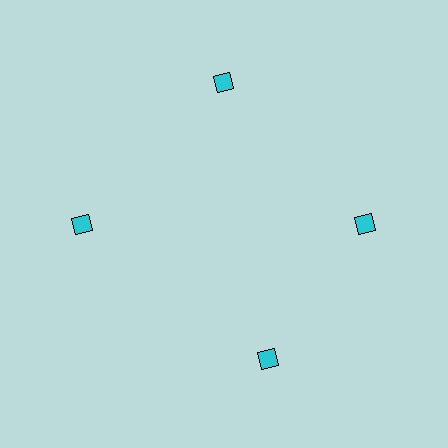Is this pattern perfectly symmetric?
No. The 4 cyan diamonds are arranged in a ring, but one element near the 6 o'clock position is rotated out of alignment along the ring, breaking the 4-fold rotational symmetry.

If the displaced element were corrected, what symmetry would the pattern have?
It would have 4-fold rotational symmetry — the pattern would map onto itself every 90 degrees.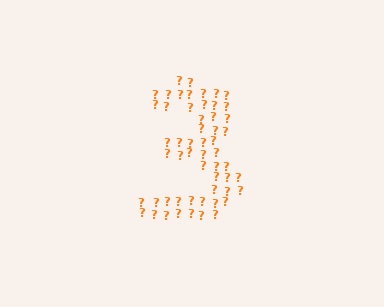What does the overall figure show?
The overall figure shows the digit 3.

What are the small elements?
The small elements are question marks.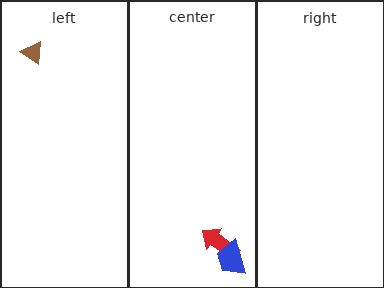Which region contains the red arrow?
The center region.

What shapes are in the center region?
The red arrow, the blue trapezoid.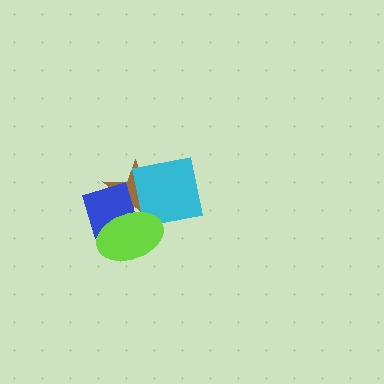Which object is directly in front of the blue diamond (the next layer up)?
The cyan square is directly in front of the blue diamond.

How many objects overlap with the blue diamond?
3 objects overlap with the blue diamond.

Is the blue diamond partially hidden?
Yes, it is partially covered by another shape.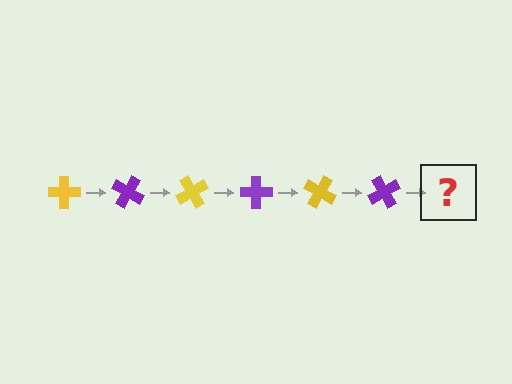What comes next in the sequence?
The next element should be a yellow cross, rotated 180 degrees from the start.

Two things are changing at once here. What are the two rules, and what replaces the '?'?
The two rules are that it rotates 30 degrees each step and the color cycles through yellow and purple. The '?' should be a yellow cross, rotated 180 degrees from the start.